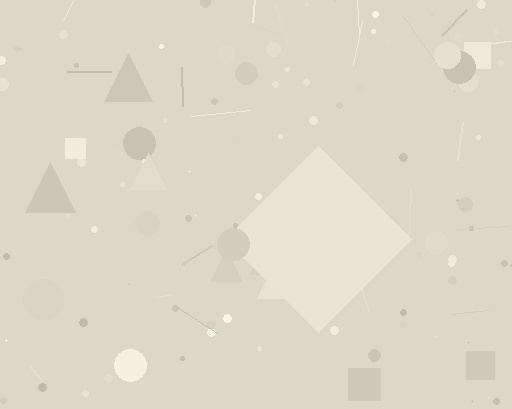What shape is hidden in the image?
A diamond is hidden in the image.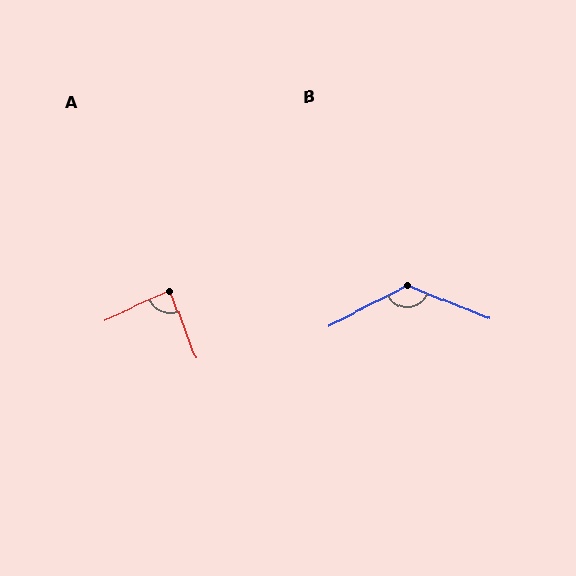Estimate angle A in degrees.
Approximately 86 degrees.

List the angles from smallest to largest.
A (86°), B (131°).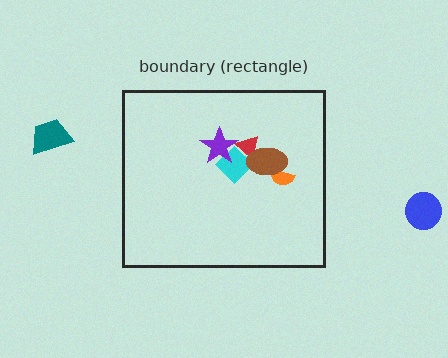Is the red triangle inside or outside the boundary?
Inside.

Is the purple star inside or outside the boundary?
Inside.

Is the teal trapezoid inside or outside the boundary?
Outside.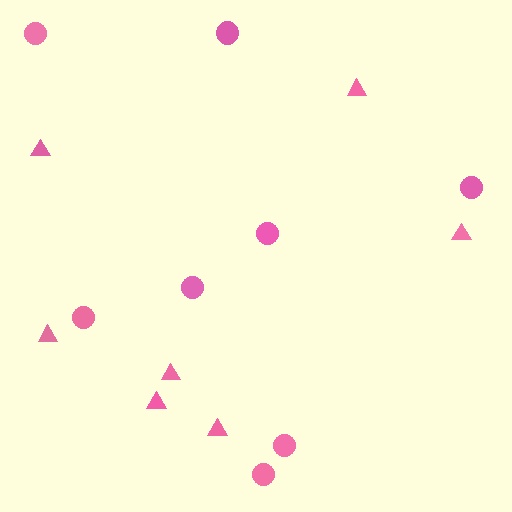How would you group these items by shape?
There are 2 groups: one group of triangles (7) and one group of circles (8).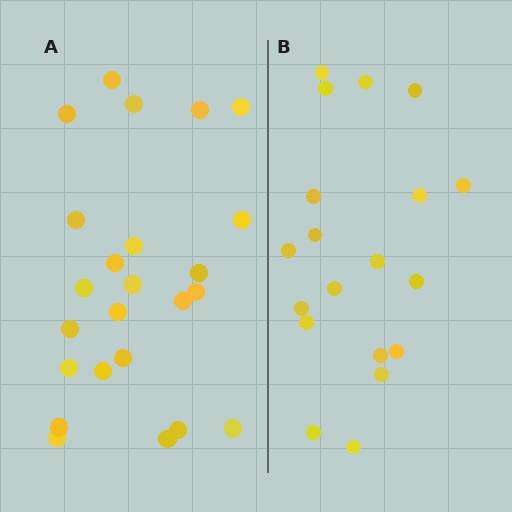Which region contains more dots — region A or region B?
Region A (the left region) has more dots.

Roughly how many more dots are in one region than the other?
Region A has about 5 more dots than region B.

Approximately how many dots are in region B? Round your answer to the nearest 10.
About 20 dots. (The exact count is 19, which rounds to 20.)